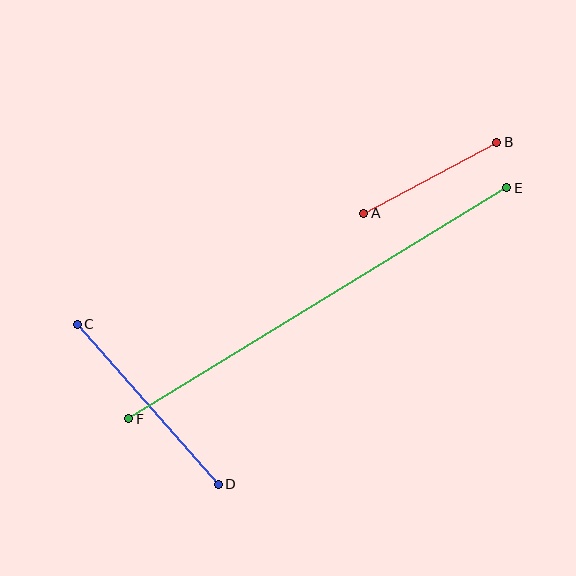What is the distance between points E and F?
The distance is approximately 443 pixels.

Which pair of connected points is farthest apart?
Points E and F are farthest apart.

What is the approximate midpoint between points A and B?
The midpoint is at approximately (430, 178) pixels.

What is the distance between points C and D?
The distance is approximately 214 pixels.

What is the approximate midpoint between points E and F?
The midpoint is at approximately (318, 303) pixels.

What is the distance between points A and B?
The distance is approximately 151 pixels.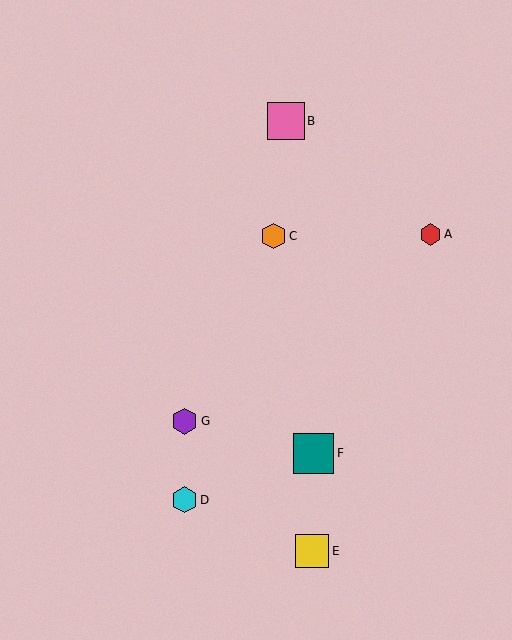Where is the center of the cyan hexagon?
The center of the cyan hexagon is at (185, 500).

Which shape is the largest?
The teal square (labeled F) is the largest.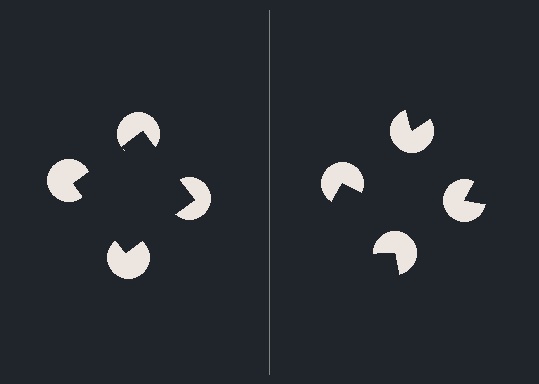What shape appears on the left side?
An illusory square.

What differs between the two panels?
The pac-man discs are positioned identically on both sides; only the wedge orientations differ. On the left they align to a square; on the right they are misaligned.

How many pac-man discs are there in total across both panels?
8 — 4 on each side.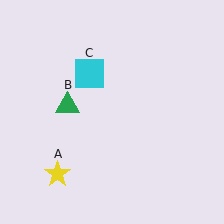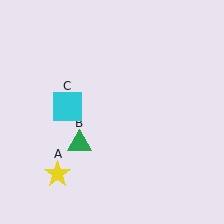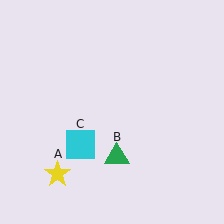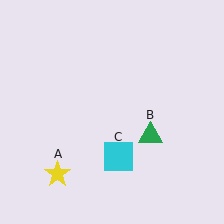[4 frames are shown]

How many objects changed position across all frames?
2 objects changed position: green triangle (object B), cyan square (object C).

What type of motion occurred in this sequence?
The green triangle (object B), cyan square (object C) rotated counterclockwise around the center of the scene.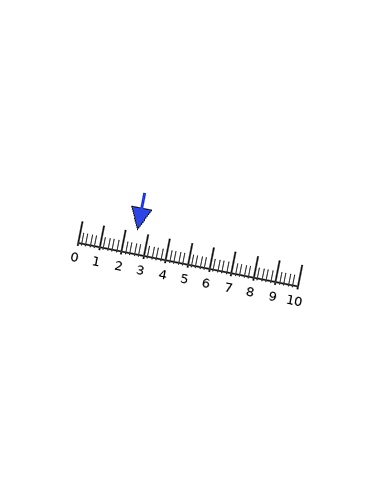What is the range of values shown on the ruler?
The ruler shows values from 0 to 10.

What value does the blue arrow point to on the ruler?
The blue arrow points to approximately 2.5.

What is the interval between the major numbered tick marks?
The major tick marks are spaced 1 units apart.